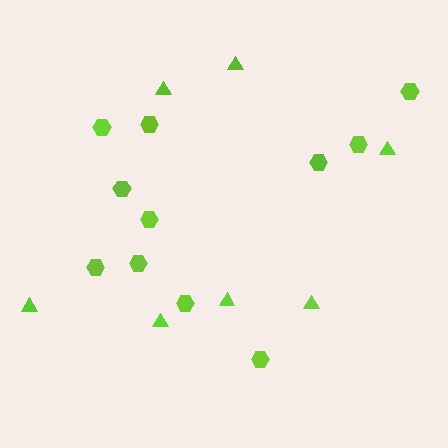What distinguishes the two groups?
There are 2 groups: one group of triangles (7) and one group of hexagons (11).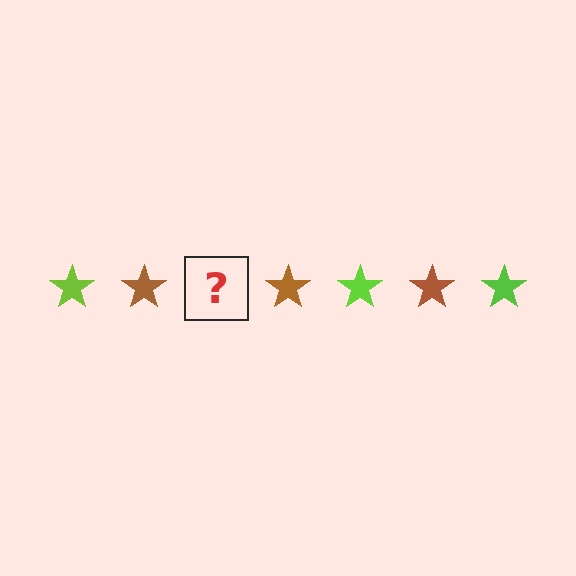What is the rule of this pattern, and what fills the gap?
The rule is that the pattern cycles through lime, brown stars. The gap should be filled with a lime star.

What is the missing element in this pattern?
The missing element is a lime star.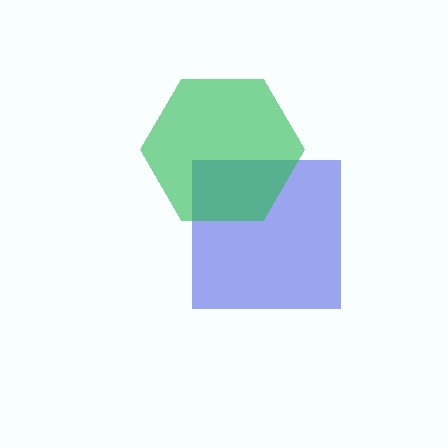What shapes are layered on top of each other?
The layered shapes are: a blue square, a green hexagon.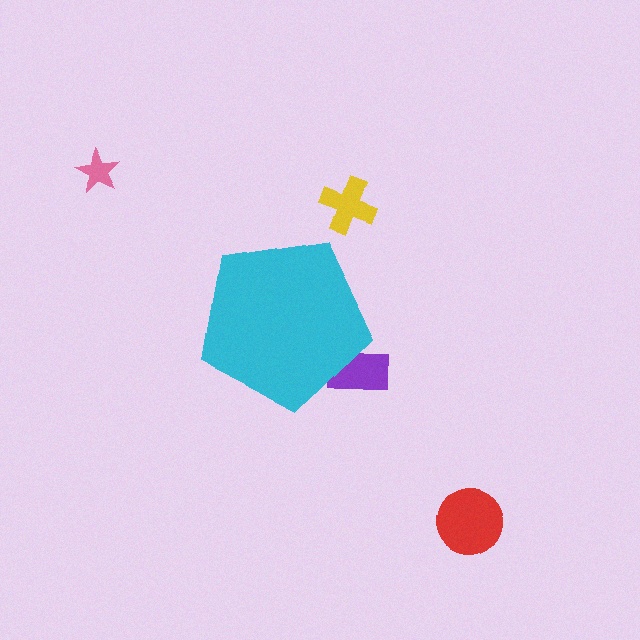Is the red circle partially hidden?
No, the red circle is fully visible.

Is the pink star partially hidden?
No, the pink star is fully visible.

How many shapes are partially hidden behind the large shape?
1 shape is partially hidden.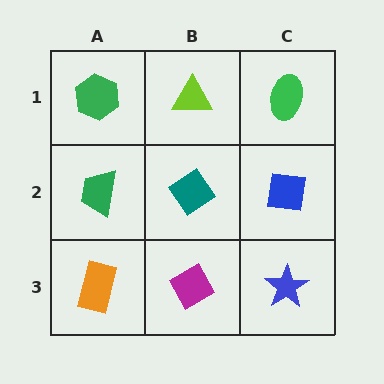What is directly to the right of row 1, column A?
A lime triangle.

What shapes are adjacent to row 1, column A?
A green trapezoid (row 2, column A), a lime triangle (row 1, column B).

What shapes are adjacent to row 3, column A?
A green trapezoid (row 2, column A), a magenta diamond (row 3, column B).